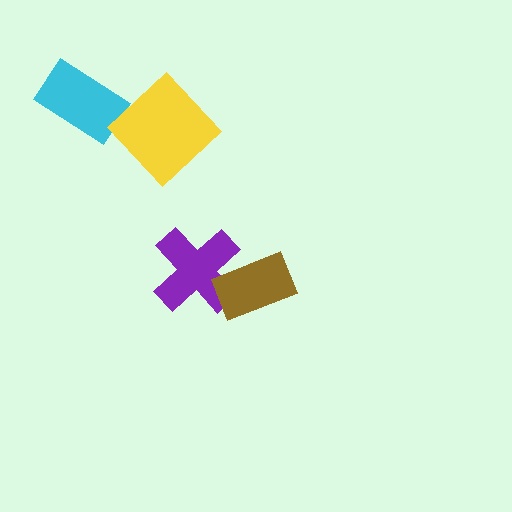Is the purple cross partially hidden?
Yes, it is partially covered by another shape.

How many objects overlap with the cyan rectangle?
0 objects overlap with the cyan rectangle.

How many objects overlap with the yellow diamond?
0 objects overlap with the yellow diamond.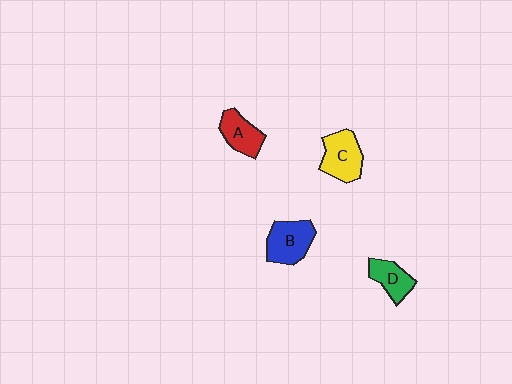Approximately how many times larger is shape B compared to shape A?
Approximately 1.3 times.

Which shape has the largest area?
Shape B (blue).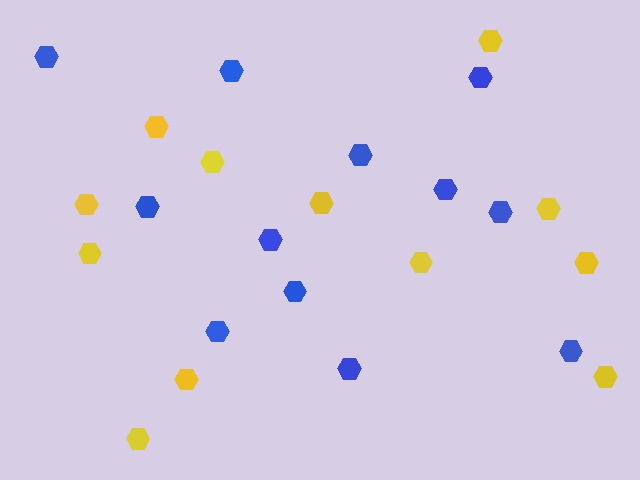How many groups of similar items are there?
There are 2 groups: one group of blue hexagons (12) and one group of yellow hexagons (12).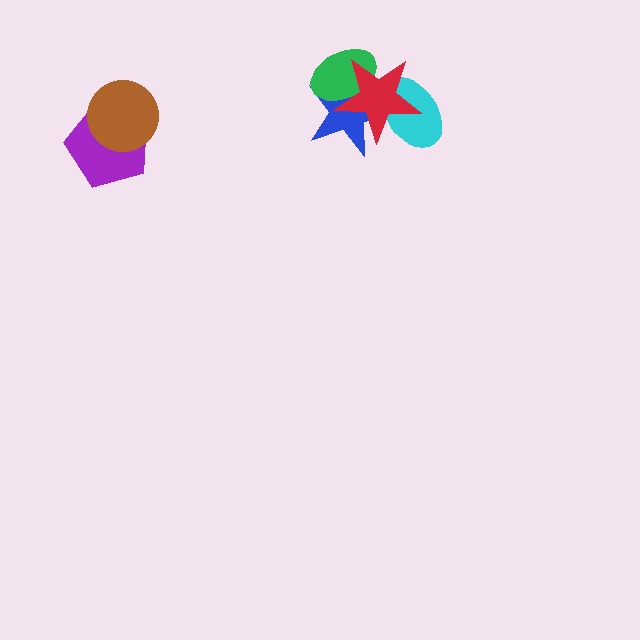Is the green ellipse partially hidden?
Yes, it is partially covered by another shape.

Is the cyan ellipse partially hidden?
Yes, it is partially covered by another shape.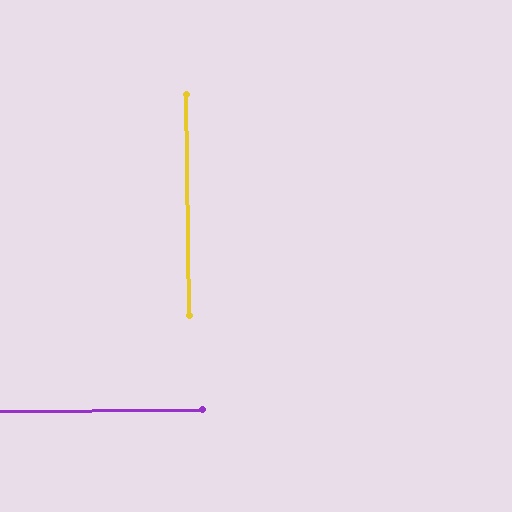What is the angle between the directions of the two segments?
Approximately 90 degrees.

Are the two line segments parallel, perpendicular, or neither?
Perpendicular — they meet at approximately 90°.